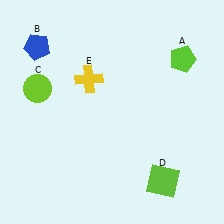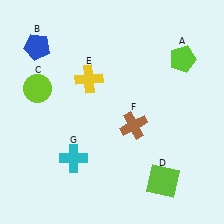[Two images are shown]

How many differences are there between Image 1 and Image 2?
There are 2 differences between the two images.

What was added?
A brown cross (F), a cyan cross (G) were added in Image 2.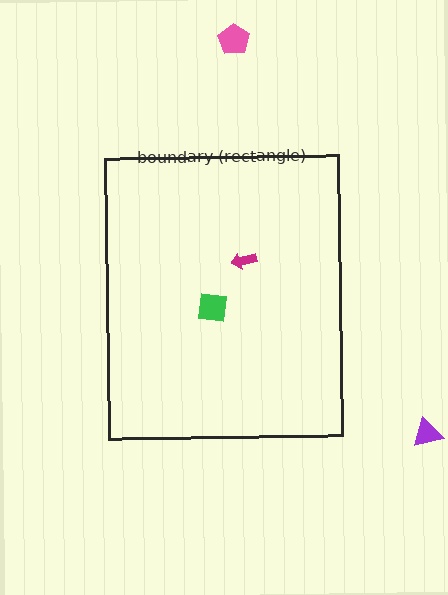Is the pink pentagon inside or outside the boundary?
Outside.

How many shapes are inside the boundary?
2 inside, 2 outside.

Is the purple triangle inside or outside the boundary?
Outside.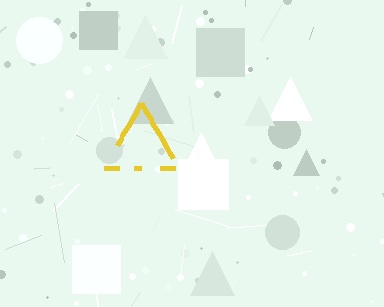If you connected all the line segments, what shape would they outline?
They would outline a triangle.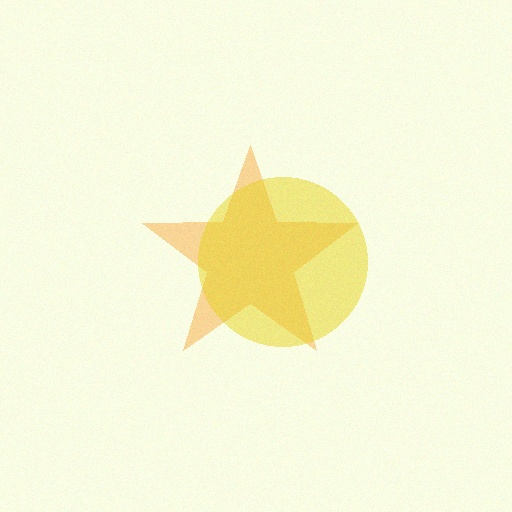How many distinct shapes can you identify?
There are 2 distinct shapes: an orange star, a yellow circle.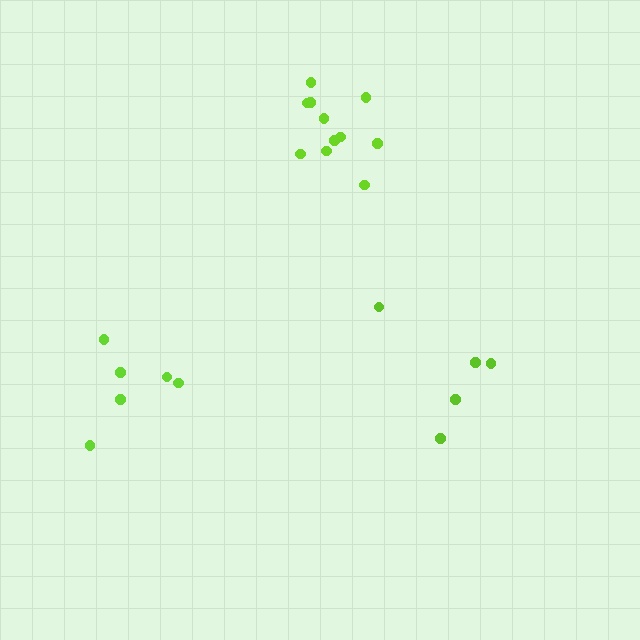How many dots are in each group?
Group 1: 6 dots, Group 2: 11 dots, Group 3: 5 dots (22 total).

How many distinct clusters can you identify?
There are 3 distinct clusters.